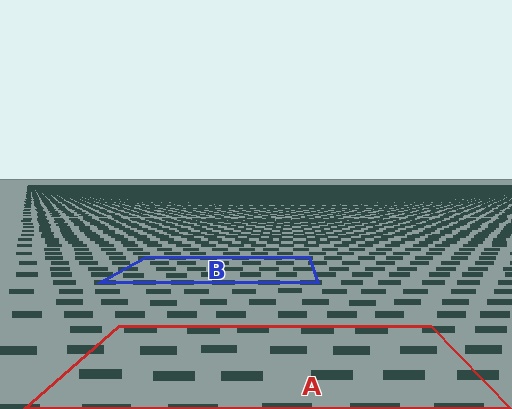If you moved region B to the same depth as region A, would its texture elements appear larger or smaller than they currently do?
They would appear larger. At a closer depth, the same texture elements are projected at a bigger on-screen size.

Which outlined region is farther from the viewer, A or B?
Region B is farther from the viewer — the texture elements inside it appear smaller and more densely packed.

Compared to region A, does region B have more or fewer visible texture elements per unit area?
Region B has more texture elements per unit area — they are packed more densely because it is farther away.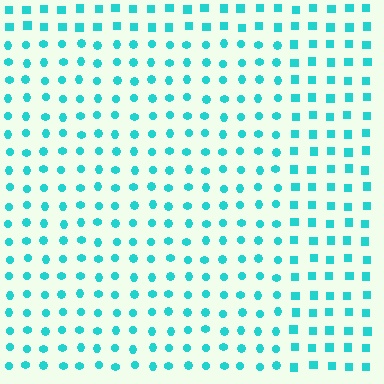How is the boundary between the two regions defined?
The boundary is defined by a change in element shape: circles inside vs. squares outside. All elements share the same color and spacing.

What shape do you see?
I see a rectangle.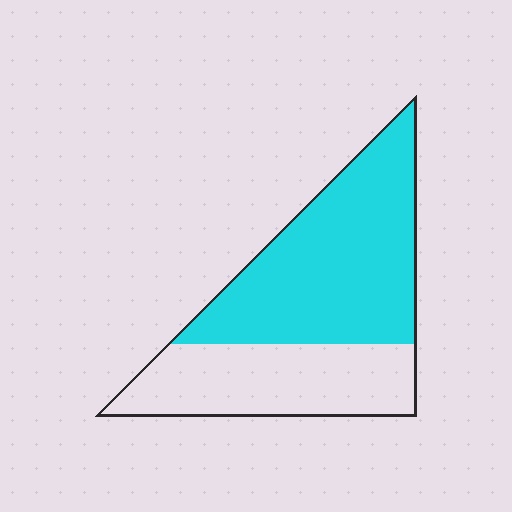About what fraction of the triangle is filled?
About three fifths (3/5).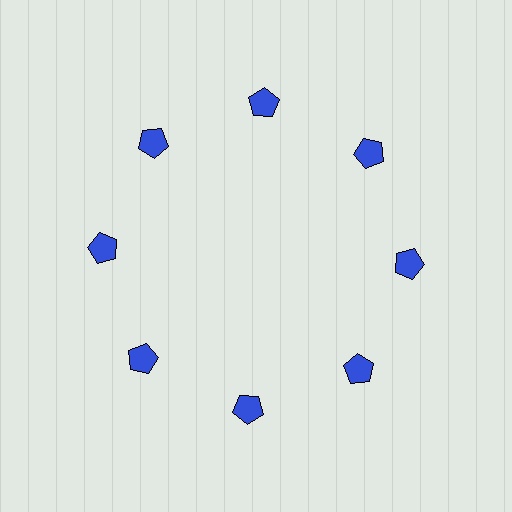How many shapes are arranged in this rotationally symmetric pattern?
There are 8 shapes, arranged in 8 groups of 1.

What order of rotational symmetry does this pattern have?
This pattern has 8-fold rotational symmetry.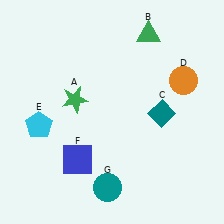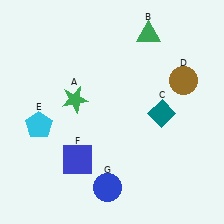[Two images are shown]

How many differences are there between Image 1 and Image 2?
There are 2 differences between the two images.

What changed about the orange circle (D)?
In Image 1, D is orange. In Image 2, it changed to brown.